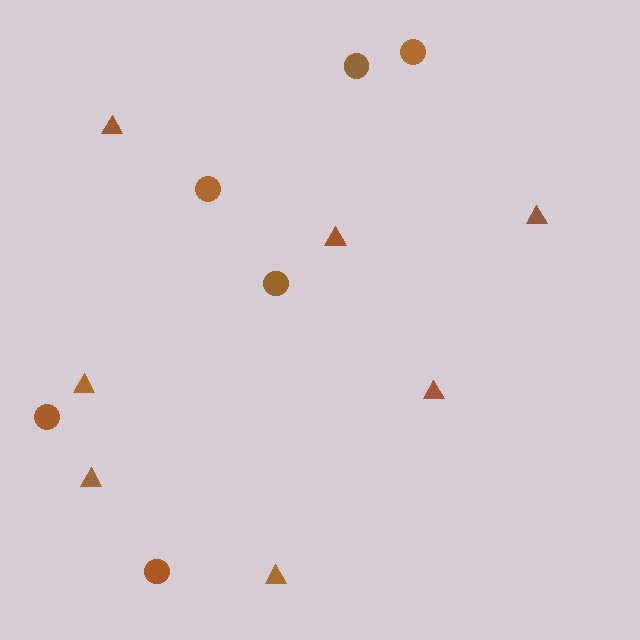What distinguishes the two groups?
There are 2 groups: one group of triangles (7) and one group of circles (6).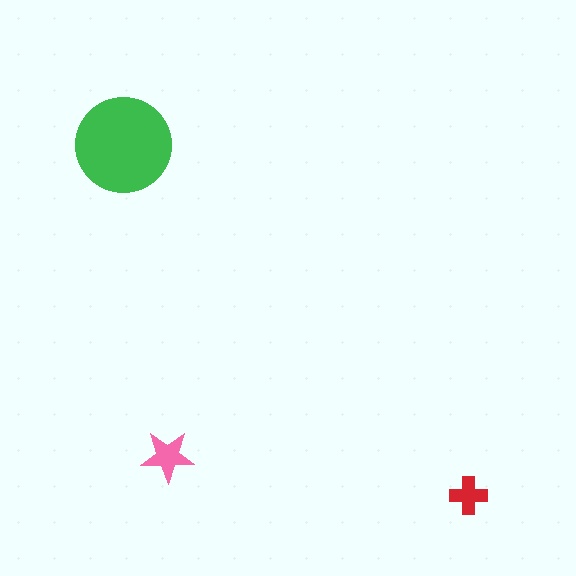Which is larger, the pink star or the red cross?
The pink star.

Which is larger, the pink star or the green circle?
The green circle.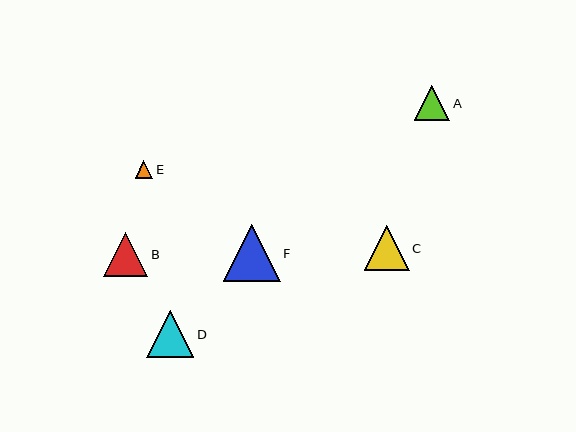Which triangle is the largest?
Triangle F is the largest with a size of approximately 57 pixels.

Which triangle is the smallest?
Triangle E is the smallest with a size of approximately 17 pixels.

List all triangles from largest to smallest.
From largest to smallest: F, D, C, B, A, E.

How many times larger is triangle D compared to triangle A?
Triangle D is approximately 1.3 times the size of triangle A.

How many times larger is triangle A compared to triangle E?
Triangle A is approximately 2.1 times the size of triangle E.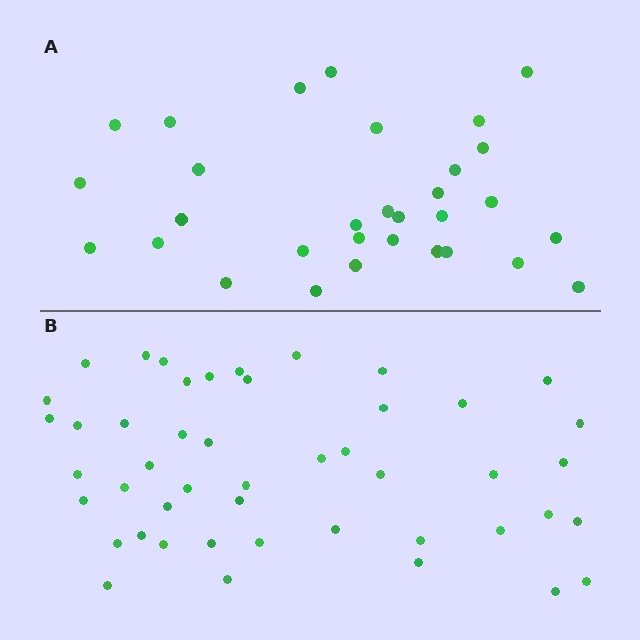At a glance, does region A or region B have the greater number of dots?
Region B (the bottom region) has more dots.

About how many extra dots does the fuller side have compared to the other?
Region B has approximately 15 more dots than region A.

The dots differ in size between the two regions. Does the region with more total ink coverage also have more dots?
No. Region A has more total ink coverage because its dots are larger, but region B actually contains more individual dots. Total area can be misleading — the number of items is what matters here.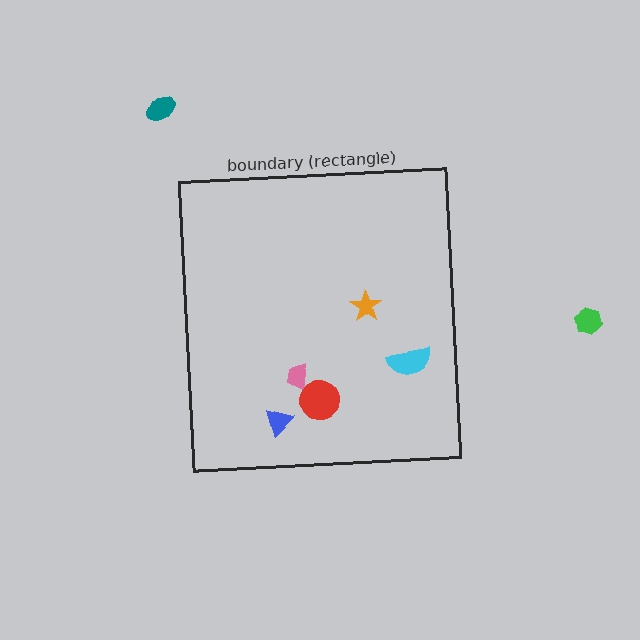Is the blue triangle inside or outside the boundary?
Inside.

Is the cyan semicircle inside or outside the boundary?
Inside.